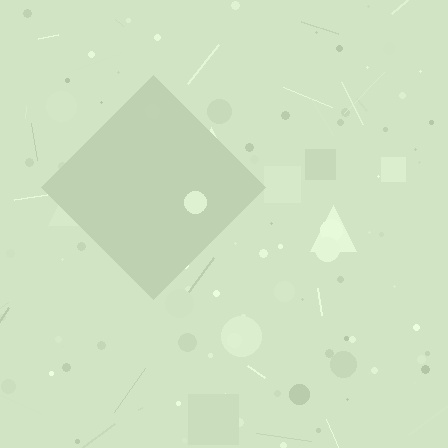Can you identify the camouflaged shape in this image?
The camouflaged shape is a diamond.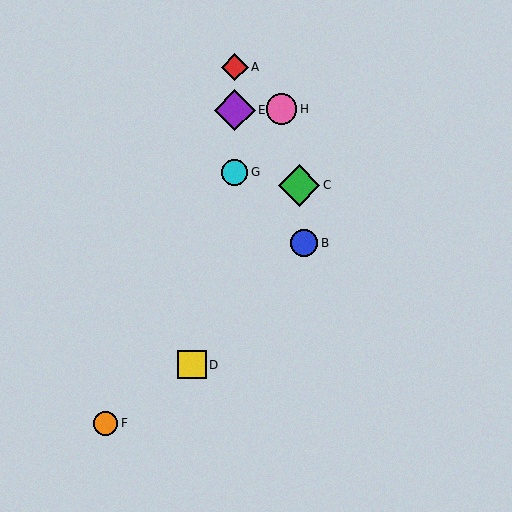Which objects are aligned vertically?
Objects A, E, G are aligned vertically.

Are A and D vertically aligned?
No, A is at x≈235 and D is at x≈192.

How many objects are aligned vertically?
3 objects (A, E, G) are aligned vertically.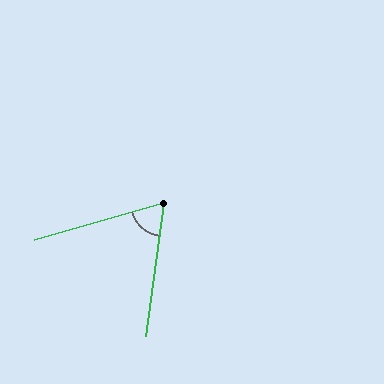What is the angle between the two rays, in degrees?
Approximately 66 degrees.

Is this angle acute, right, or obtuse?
It is acute.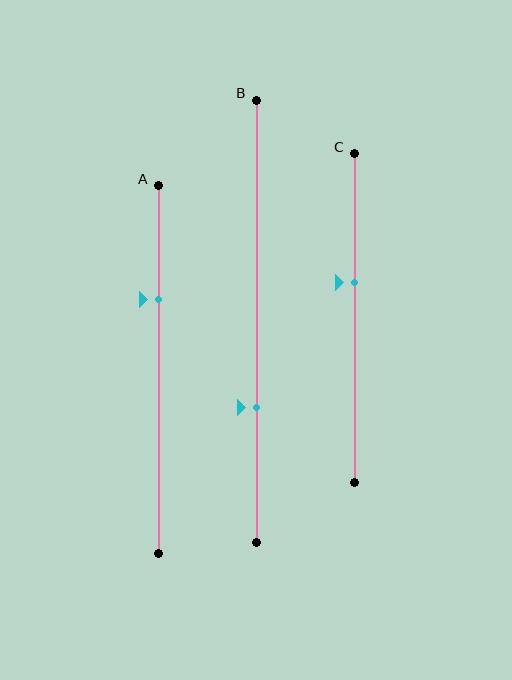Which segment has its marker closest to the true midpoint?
Segment C has its marker closest to the true midpoint.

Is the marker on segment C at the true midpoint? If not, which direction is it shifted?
No, the marker on segment C is shifted upward by about 11% of the segment length.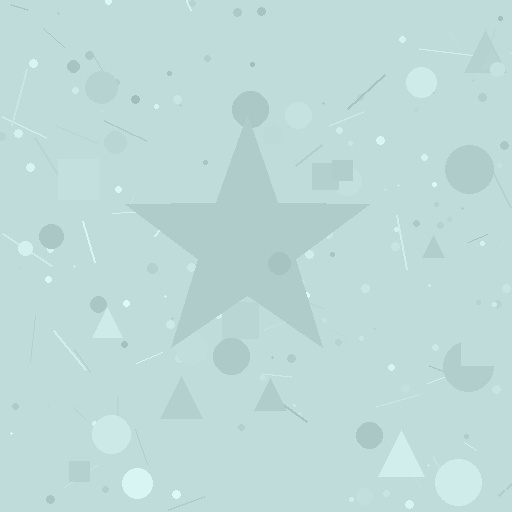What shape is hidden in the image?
A star is hidden in the image.